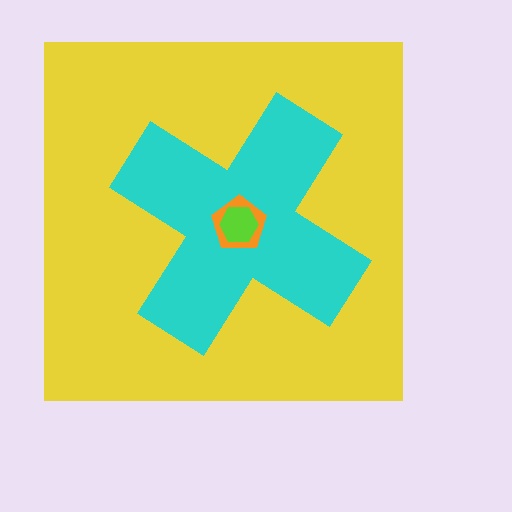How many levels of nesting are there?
4.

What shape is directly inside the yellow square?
The cyan cross.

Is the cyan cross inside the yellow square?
Yes.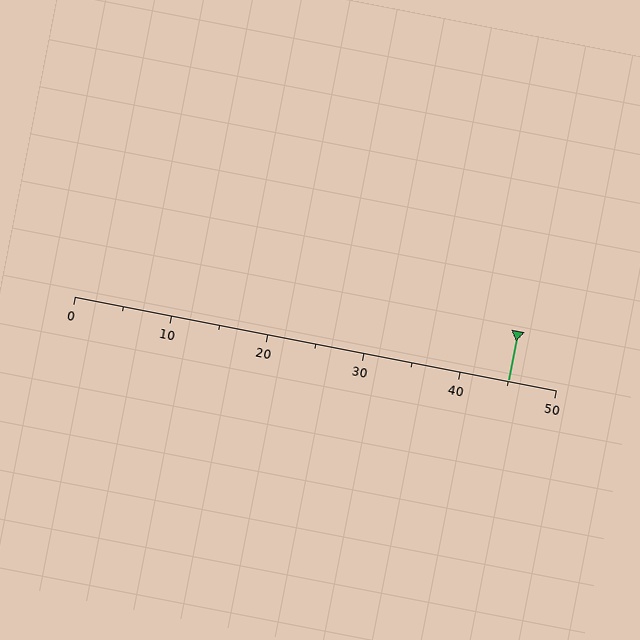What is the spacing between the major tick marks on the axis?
The major ticks are spaced 10 apart.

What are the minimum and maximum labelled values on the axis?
The axis runs from 0 to 50.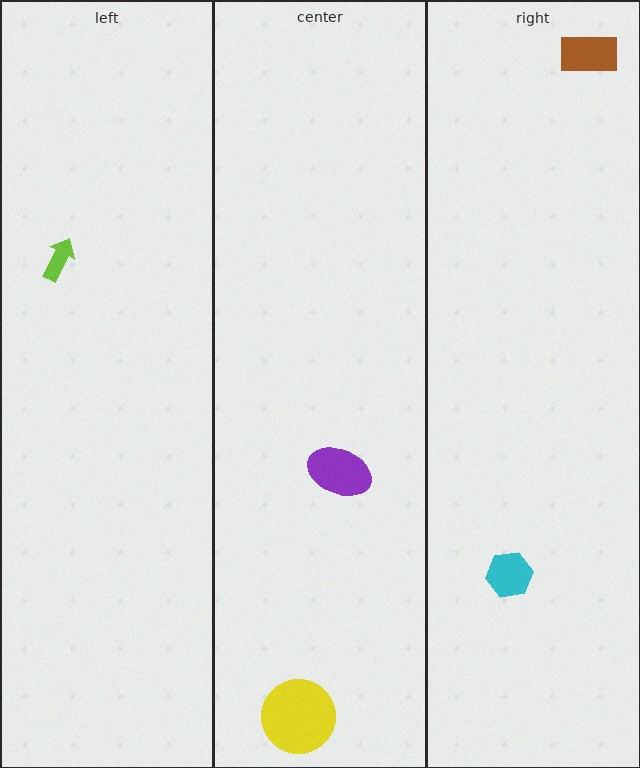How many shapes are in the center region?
2.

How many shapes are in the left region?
1.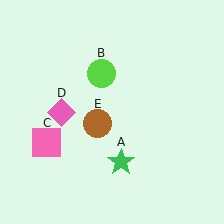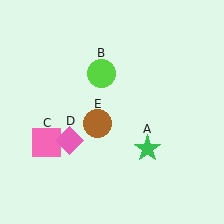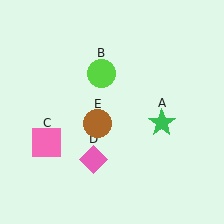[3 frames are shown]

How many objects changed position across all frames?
2 objects changed position: green star (object A), pink diamond (object D).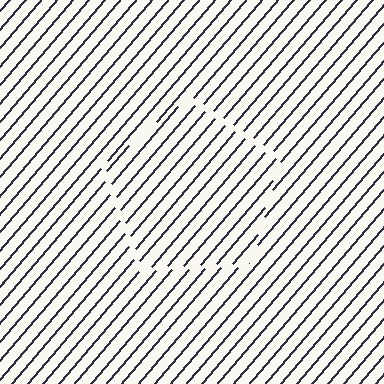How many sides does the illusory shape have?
5 sides — the line-ends trace a pentagon.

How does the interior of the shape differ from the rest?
The interior of the shape contains the same grating, shifted by half a period — the contour is defined by the phase discontinuity where line-ends from the inner and outer gratings abut.